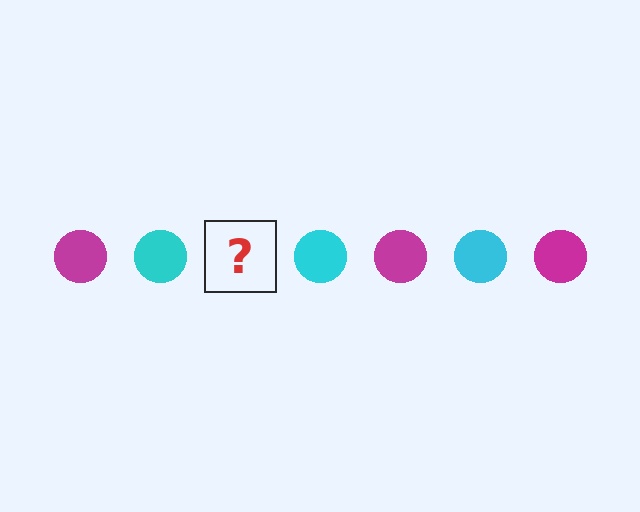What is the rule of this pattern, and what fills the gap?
The rule is that the pattern cycles through magenta, cyan circles. The gap should be filled with a magenta circle.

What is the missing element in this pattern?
The missing element is a magenta circle.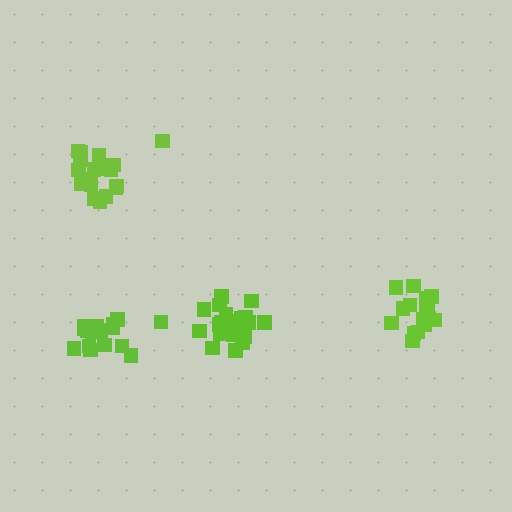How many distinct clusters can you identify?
There are 4 distinct clusters.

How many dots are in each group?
Group 1: 19 dots, Group 2: 17 dots, Group 3: 21 dots, Group 4: 17 dots (74 total).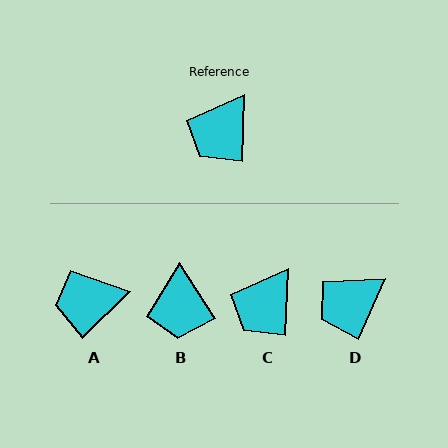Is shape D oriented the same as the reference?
No, it is off by about 22 degrees.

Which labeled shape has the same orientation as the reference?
C.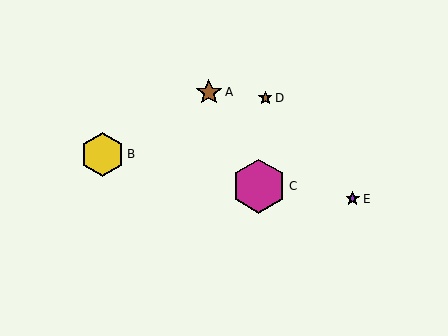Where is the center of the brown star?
The center of the brown star is at (265, 98).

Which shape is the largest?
The magenta hexagon (labeled C) is the largest.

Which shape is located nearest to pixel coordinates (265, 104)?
The brown star (labeled D) at (265, 98) is nearest to that location.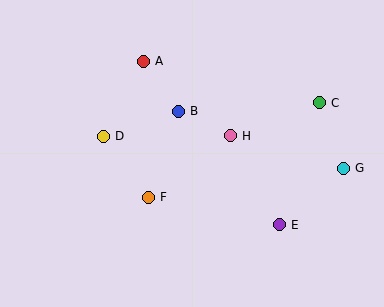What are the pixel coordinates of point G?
Point G is at (343, 168).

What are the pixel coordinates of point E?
Point E is at (279, 225).